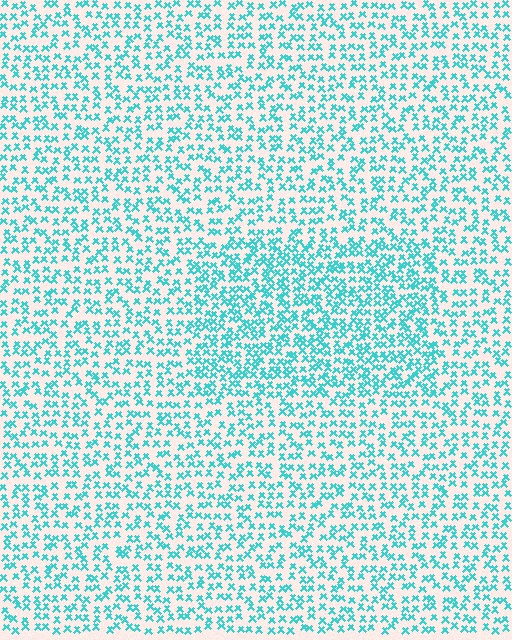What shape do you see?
I see a rectangle.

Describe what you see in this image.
The image contains small cyan elements arranged at two different densities. A rectangle-shaped region is visible where the elements are more densely packed than the surrounding area.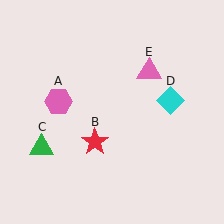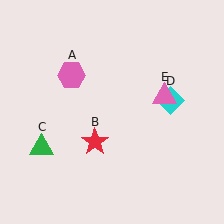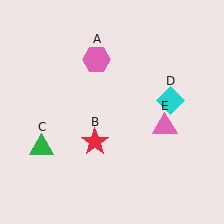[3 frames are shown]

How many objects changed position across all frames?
2 objects changed position: pink hexagon (object A), pink triangle (object E).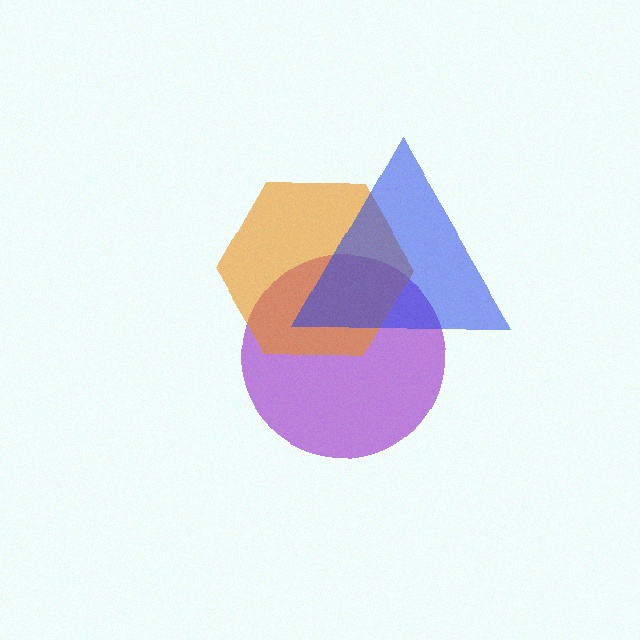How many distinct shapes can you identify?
There are 3 distinct shapes: a purple circle, an orange hexagon, a blue triangle.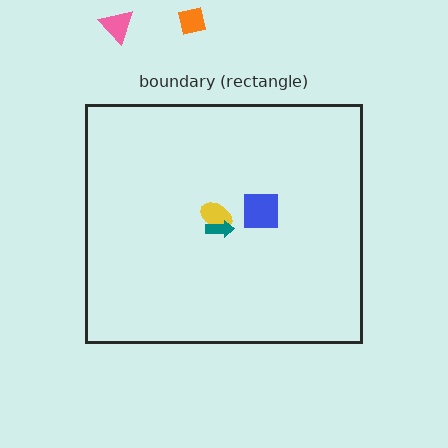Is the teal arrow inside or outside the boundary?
Inside.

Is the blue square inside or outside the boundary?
Inside.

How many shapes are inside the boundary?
3 inside, 2 outside.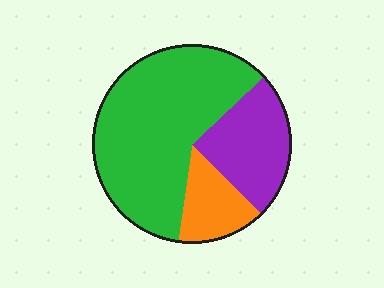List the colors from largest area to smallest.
From largest to smallest: green, purple, orange.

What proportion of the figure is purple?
Purple covers roughly 25% of the figure.